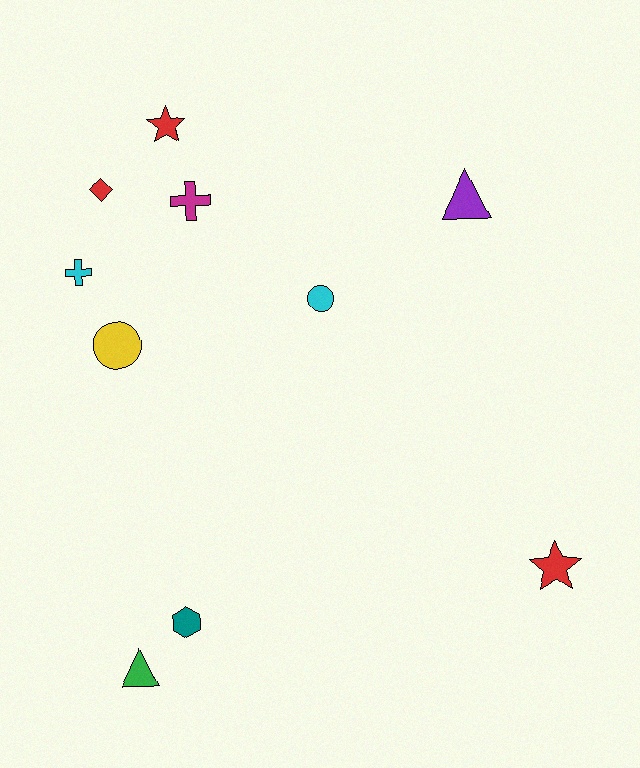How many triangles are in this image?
There are 2 triangles.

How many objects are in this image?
There are 10 objects.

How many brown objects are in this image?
There are no brown objects.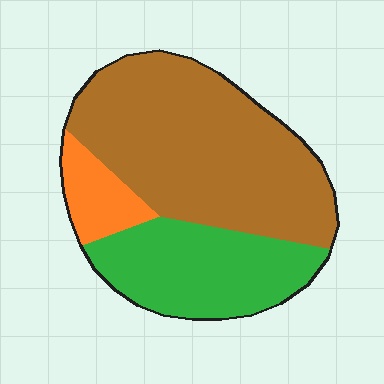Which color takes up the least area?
Orange, at roughly 10%.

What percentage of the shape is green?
Green takes up between a quarter and a half of the shape.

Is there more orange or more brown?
Brown.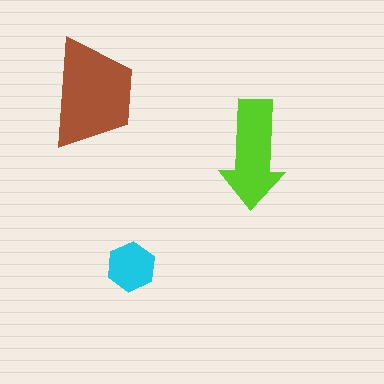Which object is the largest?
The brown trapezoid.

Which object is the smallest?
The cyan hexagon.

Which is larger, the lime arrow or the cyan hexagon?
The lime arrow.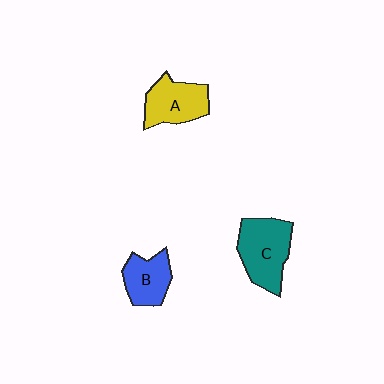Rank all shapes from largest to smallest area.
From largest to smallest: C (teal), A (yellow), B (blue).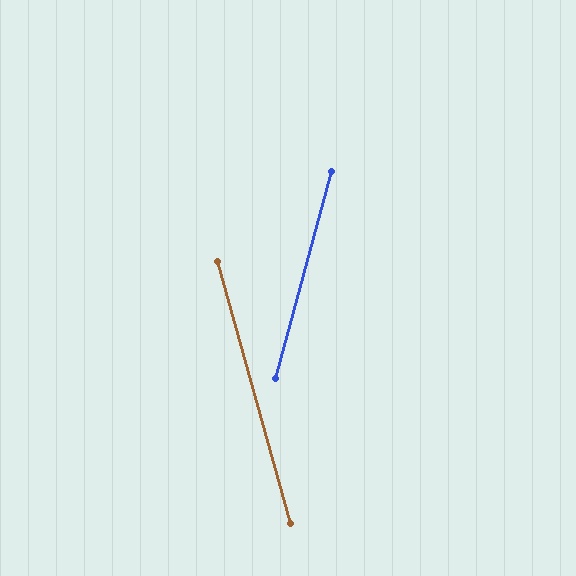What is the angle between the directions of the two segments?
Approximately 31 degrees.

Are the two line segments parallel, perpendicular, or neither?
Neither parallel nor perpendicular — they differ by about 31°.